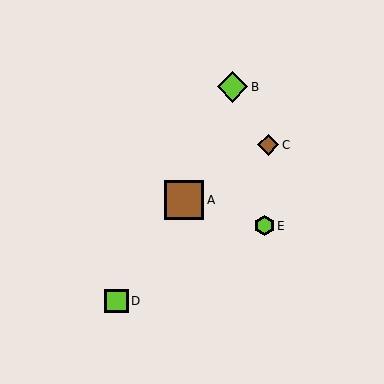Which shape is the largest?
The brown square (labeled A) is the largest.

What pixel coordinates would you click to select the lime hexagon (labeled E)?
Click at (264, 226) to select the lime hexagon E.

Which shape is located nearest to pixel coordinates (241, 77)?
The lime diamond (labeled B) at (232, 87) is nearest to that location.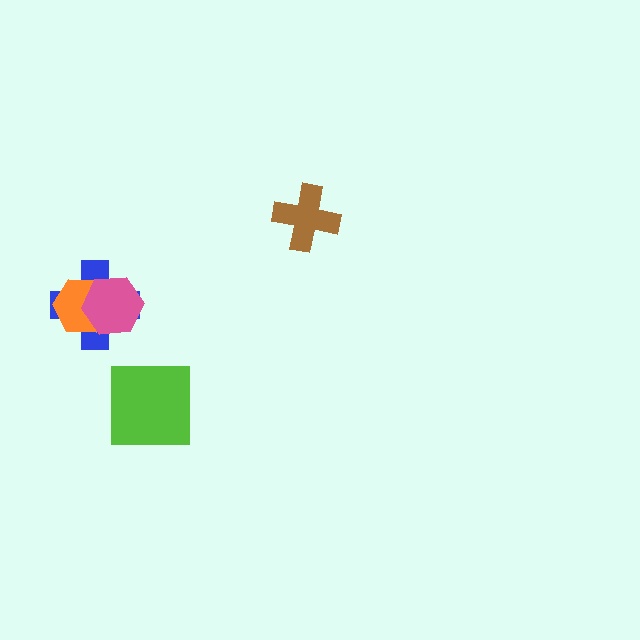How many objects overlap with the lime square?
0 objects overlap with the lime square.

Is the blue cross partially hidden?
Yes, it is partially covered by another shape.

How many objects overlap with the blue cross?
2 objects overlap with the blue cross.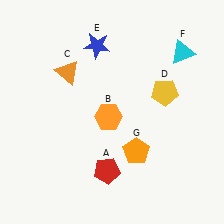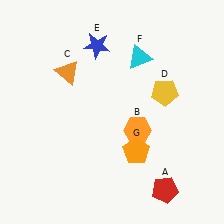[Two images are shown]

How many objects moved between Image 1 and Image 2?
3 objects moved between the two images.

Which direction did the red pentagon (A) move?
The red pentagon (A) moved right.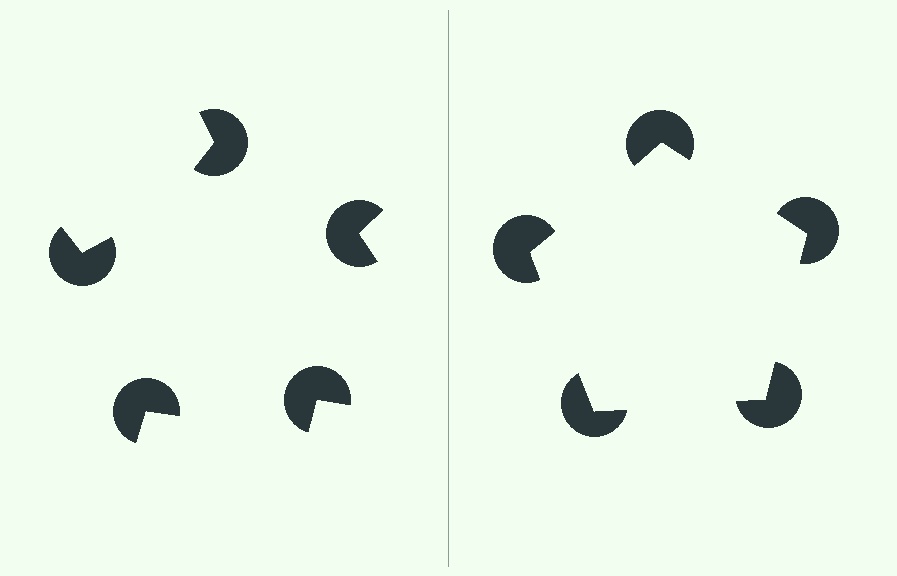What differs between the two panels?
The pac-man discs are positioned identically on both sides; only the wedge orientations differ. On the right they align to a pentagon; on the left they are misaligned.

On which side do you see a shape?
An illusory pentagon appears on the right side. On the left side the wedge cuts are rotated, so no coherent shape forms.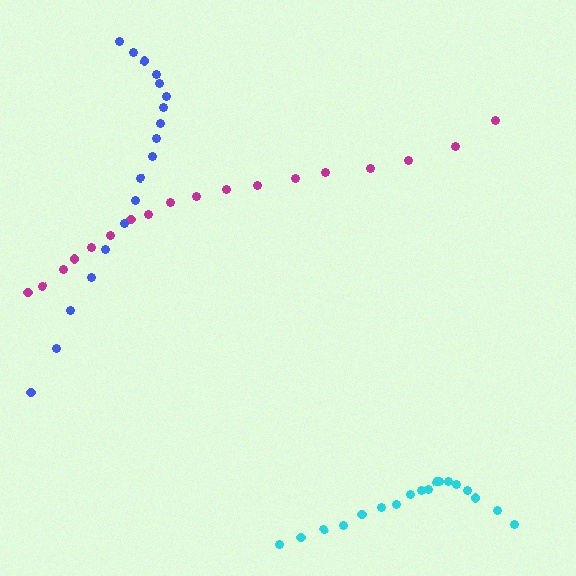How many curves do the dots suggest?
There are 3 distinct paths.